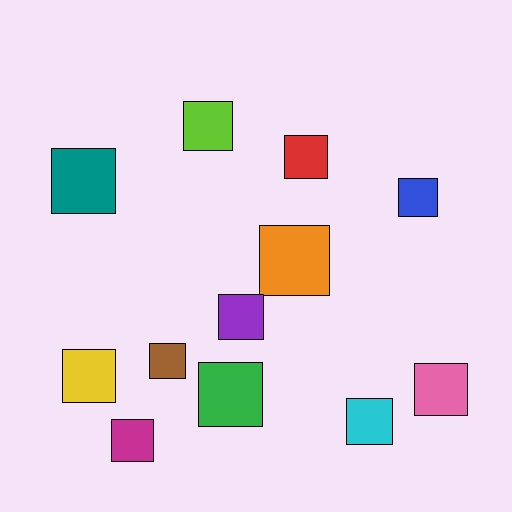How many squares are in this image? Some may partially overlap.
There are 12 squares.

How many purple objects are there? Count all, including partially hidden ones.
There is 1 purple object.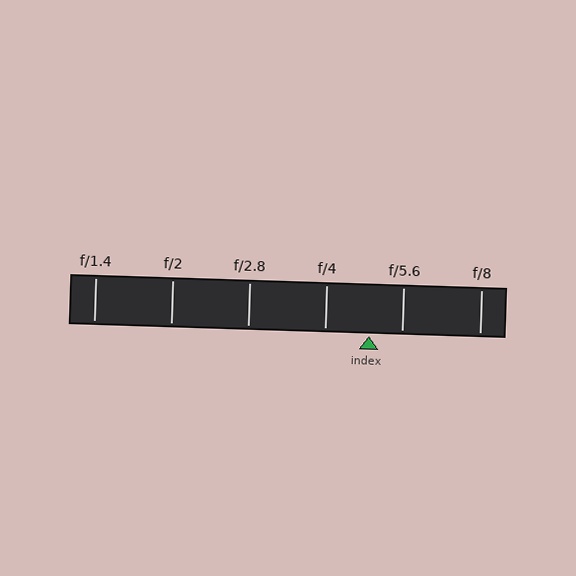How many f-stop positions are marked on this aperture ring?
There are 6 f-stop positions marked.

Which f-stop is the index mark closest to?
The index mark is closest to f/5.6.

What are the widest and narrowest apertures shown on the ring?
The widest aperture shown is f/1.4 and the narrowest is f/8.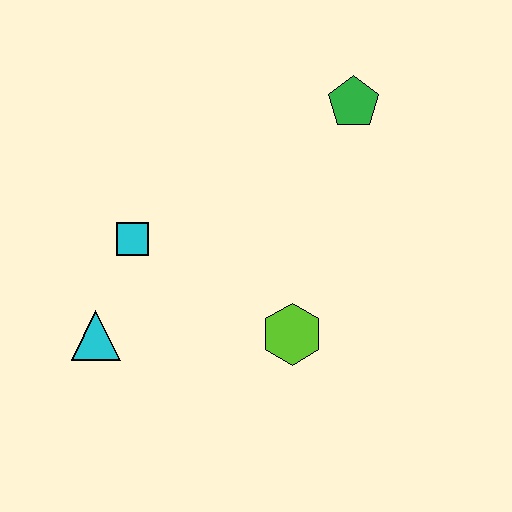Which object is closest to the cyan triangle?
The cyan square is closest to the cyan triangle.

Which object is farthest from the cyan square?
The green pentagon is farthest from the cyan square.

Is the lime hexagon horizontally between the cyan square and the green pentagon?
Yes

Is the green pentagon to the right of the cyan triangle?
Yes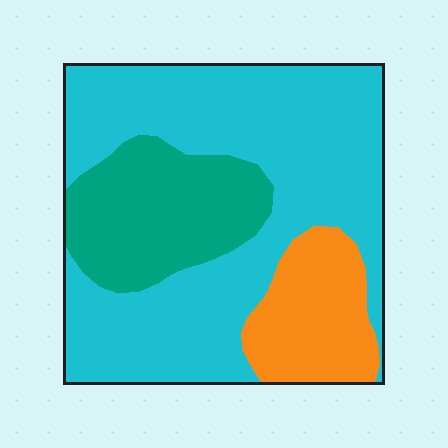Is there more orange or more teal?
Teal.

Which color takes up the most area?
Cyan, at roughly 60%.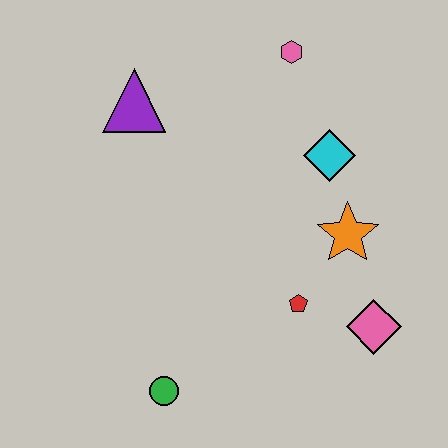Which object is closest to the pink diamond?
The red pentagon is closest to the pink diamond.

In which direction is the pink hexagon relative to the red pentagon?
The pink hexagon is above the red pentagon.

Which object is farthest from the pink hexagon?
The green circle is farthest from the pink hexagon.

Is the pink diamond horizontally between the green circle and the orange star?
No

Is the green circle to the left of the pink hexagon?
Yes